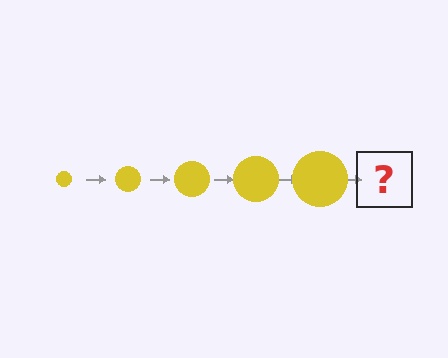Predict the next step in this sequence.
The next step is a yellow circle, larger than the previous one.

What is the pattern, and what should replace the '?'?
The pattern is that the circle gets progressively larger each step. The '?' should be a yellow circle, larger than the previous one.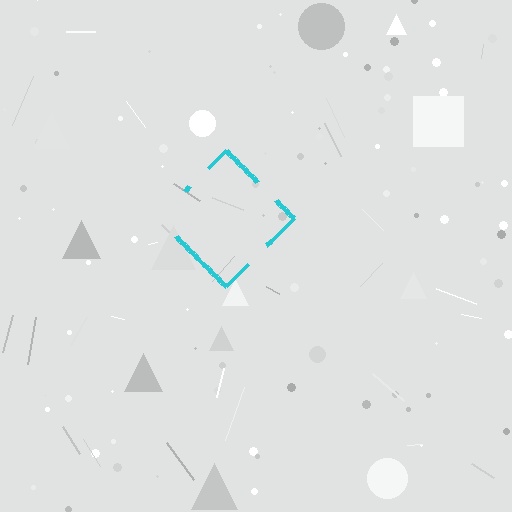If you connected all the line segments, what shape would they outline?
They would outline a diamond.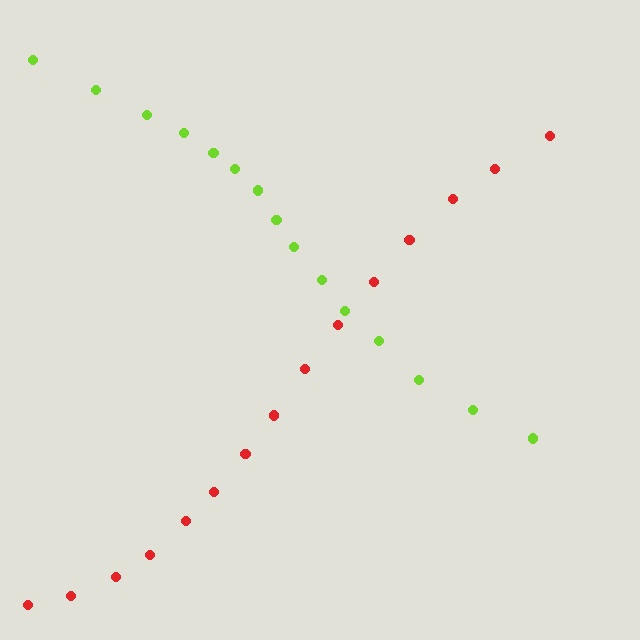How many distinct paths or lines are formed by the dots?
There are 2 distinct paths.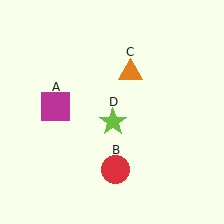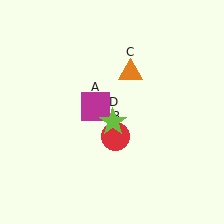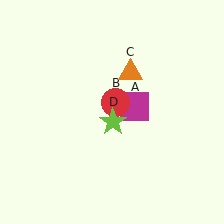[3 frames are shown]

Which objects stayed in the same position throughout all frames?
Orange triangle (object C) and lime star (object D) remained stationary.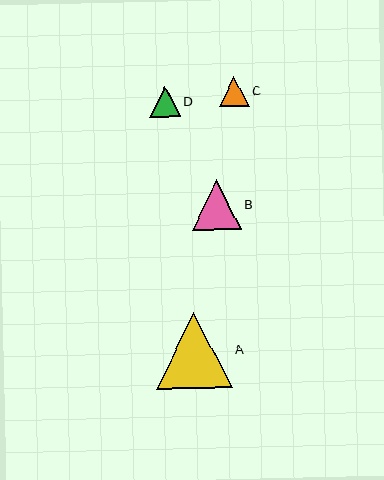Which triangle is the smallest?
Triangle C is the smallest with a size of approximately 30 pixels.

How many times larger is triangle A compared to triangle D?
Triangle A is approximately 2.5 times the size of triangle D.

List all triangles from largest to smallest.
From largest to smallest: A, B, D, C.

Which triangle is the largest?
Triangle A is the largest with a size of approximately 76 pixels.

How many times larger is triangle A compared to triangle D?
Triangle A is approximately 2.5 times the size of triangle D.